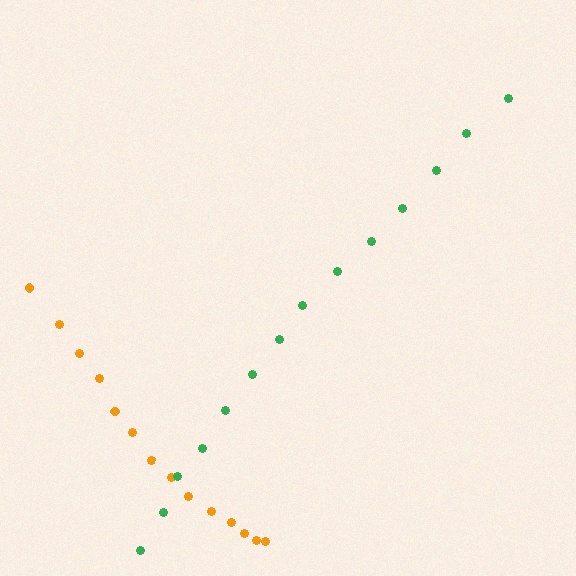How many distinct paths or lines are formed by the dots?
There are 2 distinct paths.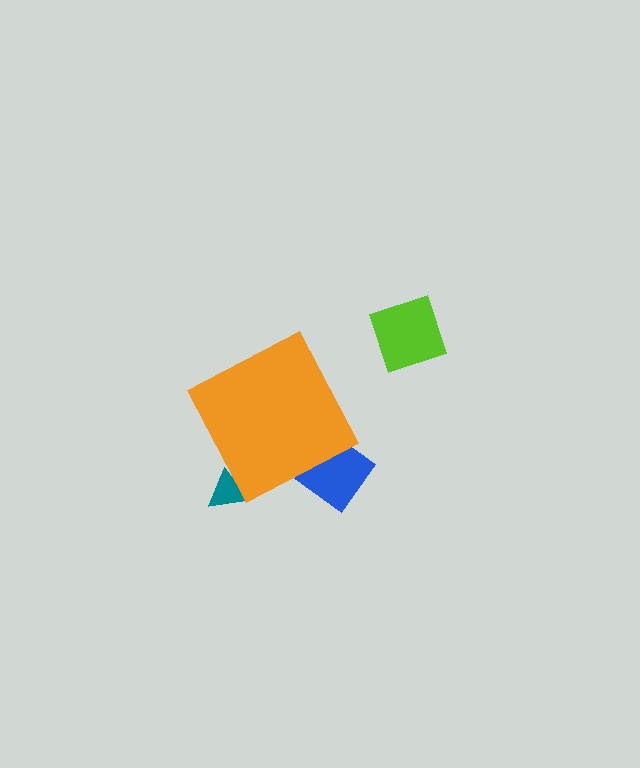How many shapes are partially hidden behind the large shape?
2 shapes are partially hidden.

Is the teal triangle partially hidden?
Yes, the teal triangle is partially hidden behind the orange diamond.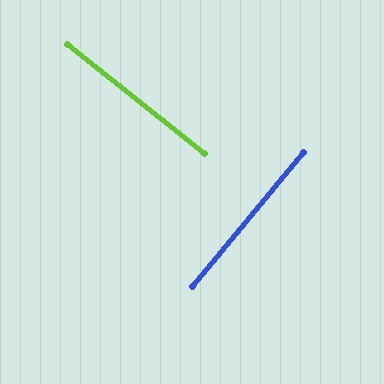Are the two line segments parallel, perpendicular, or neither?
Perpendicular — they meet at approximately 89°.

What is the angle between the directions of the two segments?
Approximately 89 degrees.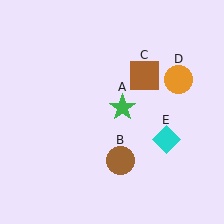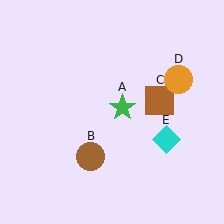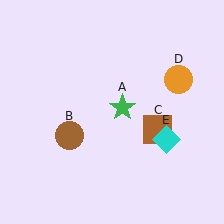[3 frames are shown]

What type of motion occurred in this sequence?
The brown circle (object B), brown square (object C) rotated clockwise around the center of the scene.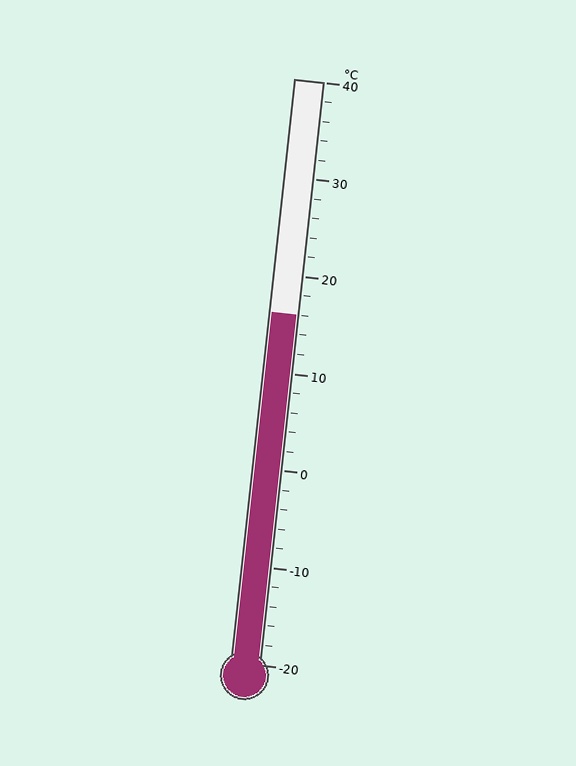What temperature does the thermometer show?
The thermometer shows approximately 16°C.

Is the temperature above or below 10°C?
The temperature is above 10°C.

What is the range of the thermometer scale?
The thermometer scale ranges from -20°C to 40°C.